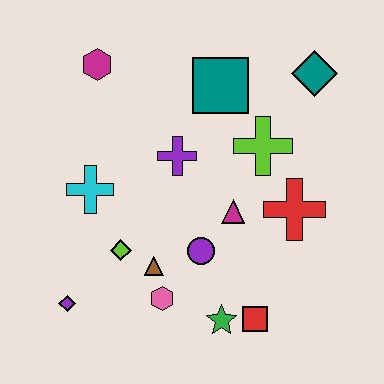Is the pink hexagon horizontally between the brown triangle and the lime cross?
Yes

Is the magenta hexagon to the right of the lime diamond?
No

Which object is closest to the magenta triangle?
The purple circle is closest to the magenta triangle.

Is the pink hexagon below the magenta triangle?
Yes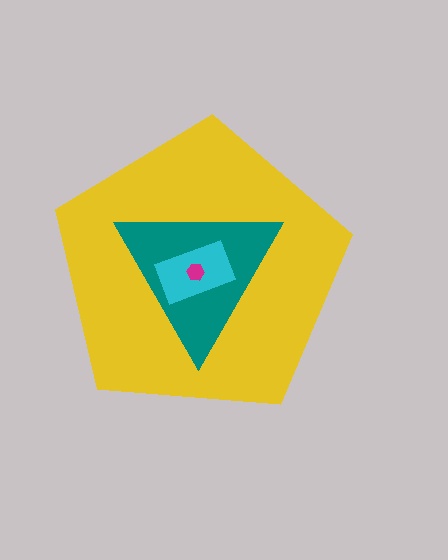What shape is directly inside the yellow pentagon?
The teal triangle.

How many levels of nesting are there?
4.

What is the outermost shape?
The yellow pentagon.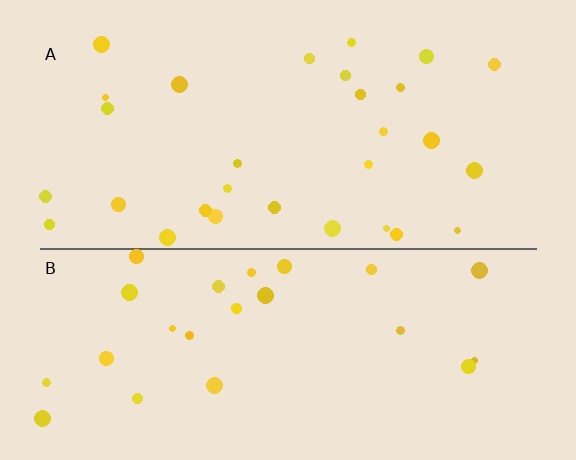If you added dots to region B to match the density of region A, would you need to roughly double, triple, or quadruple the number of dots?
Approximately double.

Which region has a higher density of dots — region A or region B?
A (the top).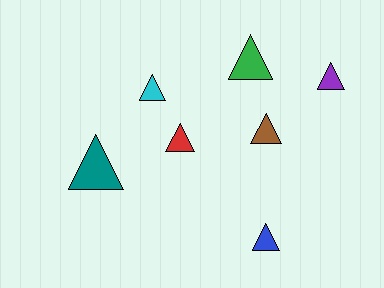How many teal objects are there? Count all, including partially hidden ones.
There is 1 teal object.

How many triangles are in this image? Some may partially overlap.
There are 7 triangles.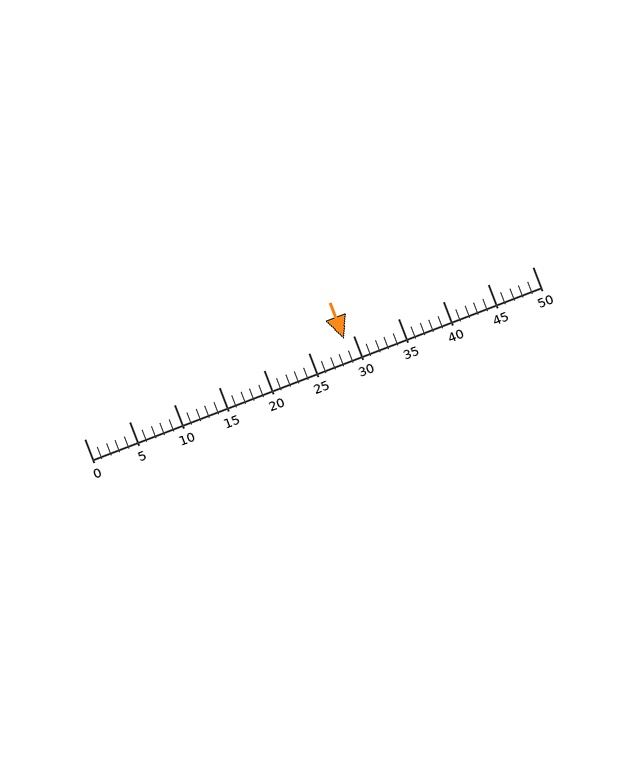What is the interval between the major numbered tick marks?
The major tick marks are spaced 5 units apart.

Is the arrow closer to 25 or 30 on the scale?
The arrow is closer to 30.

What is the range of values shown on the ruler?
The ruler shows values from 0 to 50.